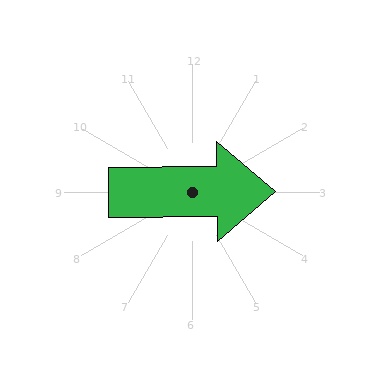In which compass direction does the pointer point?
East.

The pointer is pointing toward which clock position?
Roughly 3 o'clock.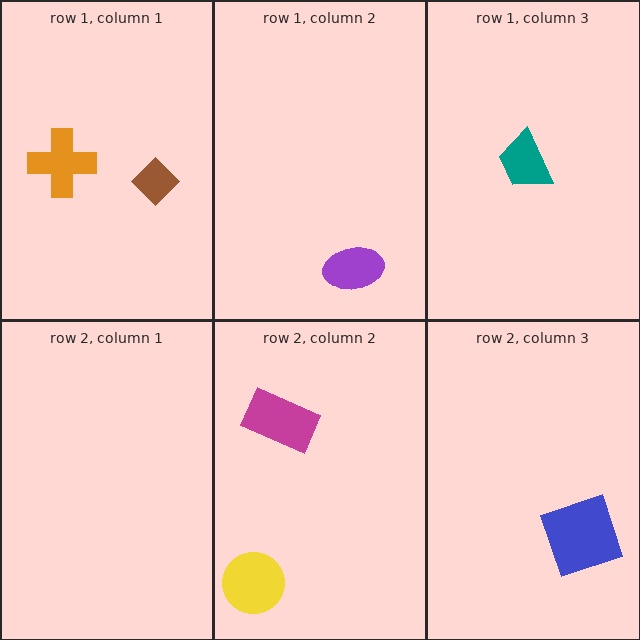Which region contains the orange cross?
The row 1, column 1 region.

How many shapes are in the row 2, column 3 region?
1.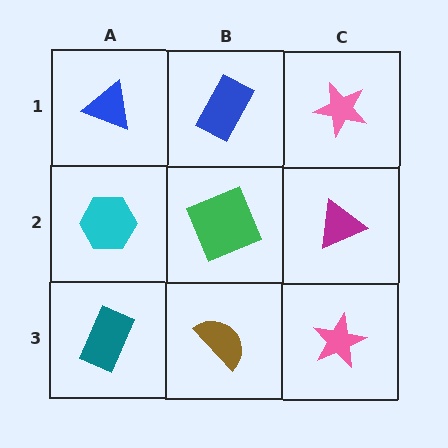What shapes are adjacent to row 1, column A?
A cyan hexagon (row 2, column A), a blue rectangle (row 1, column B).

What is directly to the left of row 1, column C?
A blue rectangle.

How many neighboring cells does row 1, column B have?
3.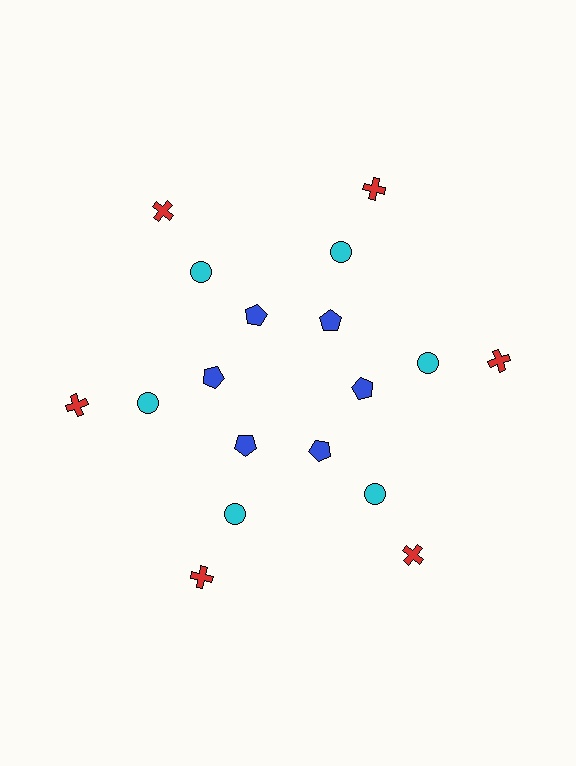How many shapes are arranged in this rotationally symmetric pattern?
There are 18 shapes, arranged in 6 groups of 3.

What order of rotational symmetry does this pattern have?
This pattern has 6-fold rotational symmetry.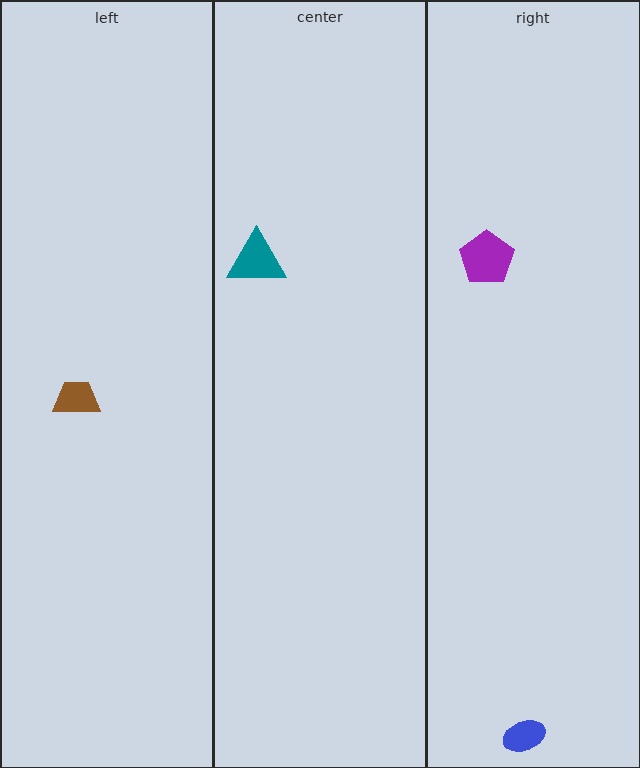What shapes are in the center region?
The teal triangle.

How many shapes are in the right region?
2.